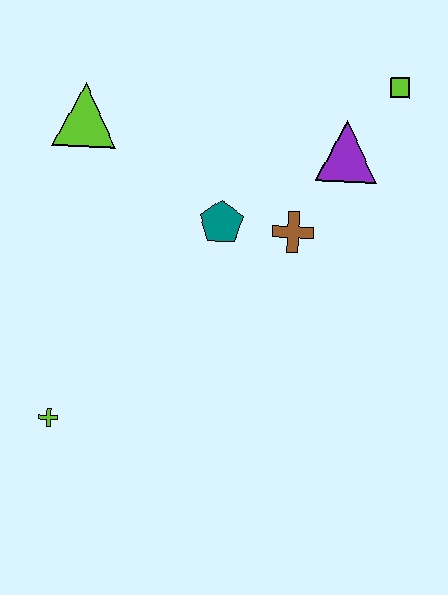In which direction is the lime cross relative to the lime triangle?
The lime cross is below the lime triangle.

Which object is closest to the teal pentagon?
The brown cross is closest to the teal pentagon.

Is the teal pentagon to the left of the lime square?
Yes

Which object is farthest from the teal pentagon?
The lime cross is farthest from the teal pentagon.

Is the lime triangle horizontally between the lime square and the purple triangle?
No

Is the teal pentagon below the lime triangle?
Yes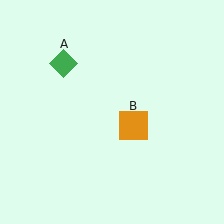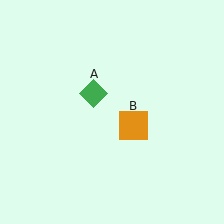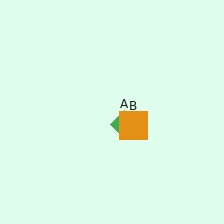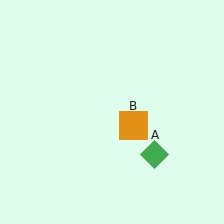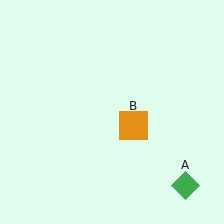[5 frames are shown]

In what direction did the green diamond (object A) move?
The green diamond (object A) moved down and to the right.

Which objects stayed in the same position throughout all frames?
Orange square (object B) remained stationary.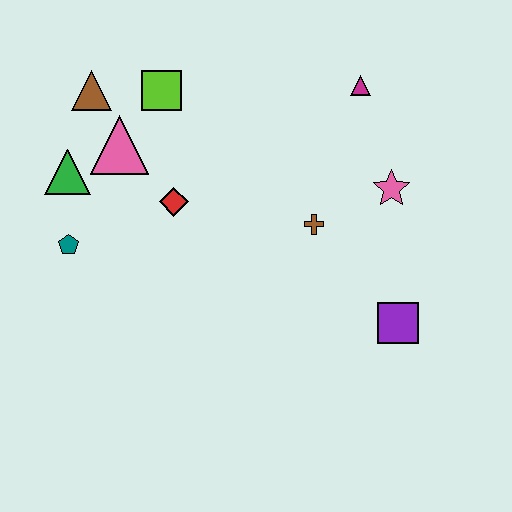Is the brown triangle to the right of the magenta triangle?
No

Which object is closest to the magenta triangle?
The pink star is closest to the magenta triangle.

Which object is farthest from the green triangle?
The purple square is farthest from the green triangle.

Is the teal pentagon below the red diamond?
Yes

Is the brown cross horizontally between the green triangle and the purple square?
Yes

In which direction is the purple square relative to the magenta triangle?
The purple square is below the magenta triangle.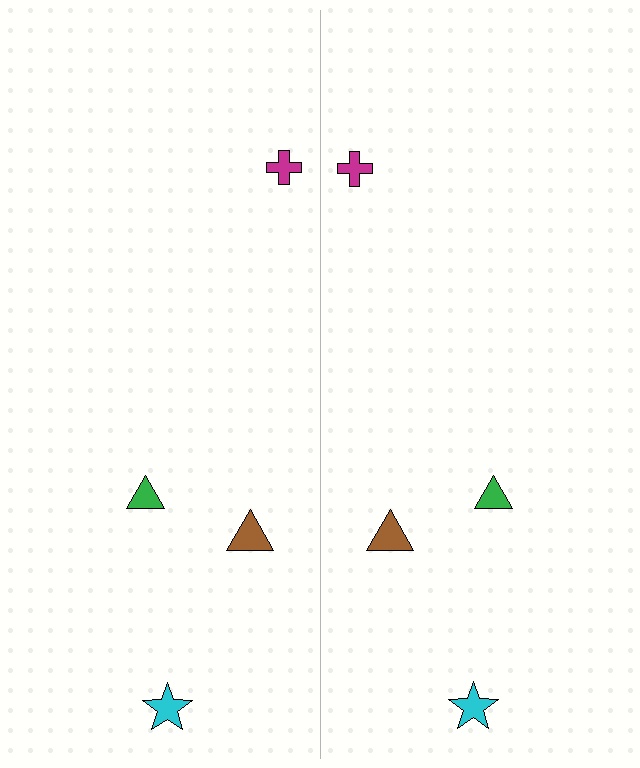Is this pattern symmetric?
Yes, this pattern has bilateral (reflection) symmetry.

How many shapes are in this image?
There are 8 shapes in this image.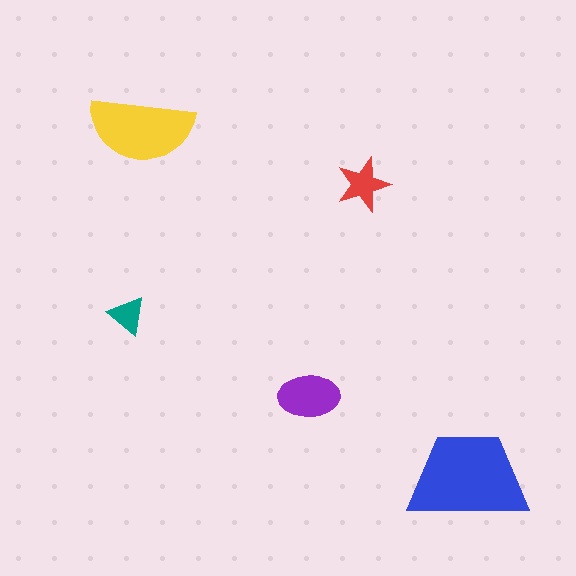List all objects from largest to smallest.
The blue trapezoid, the yellow semicircle, the purple ellipse, the red star, the teal triangle.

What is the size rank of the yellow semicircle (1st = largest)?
2nd.